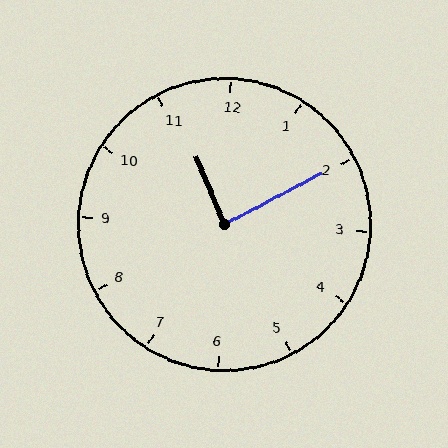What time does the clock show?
11:10.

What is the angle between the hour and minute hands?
Approximately 85 degrees.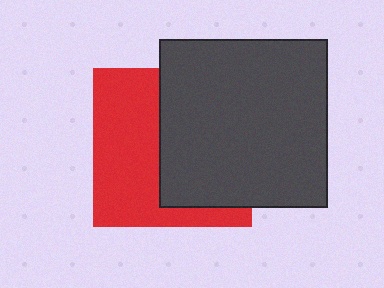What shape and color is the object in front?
The object in front is a dark gray square.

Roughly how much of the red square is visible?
About half of it is visible (roughly 49%).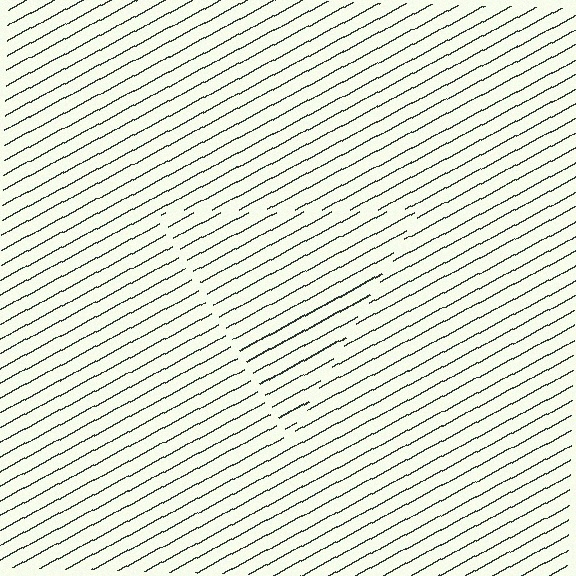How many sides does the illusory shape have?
3 sides — the line-ends trace a triangle.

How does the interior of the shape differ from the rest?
The interior of the shape contains the same grating, shifted by half a period — the contour is defined by the phase discontinuity where line-ends from the inner and outer gratings abut.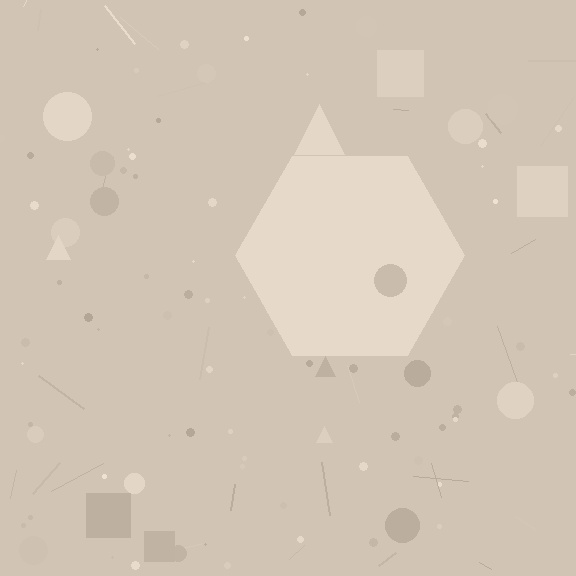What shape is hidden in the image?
A hexagon is hidden in the image.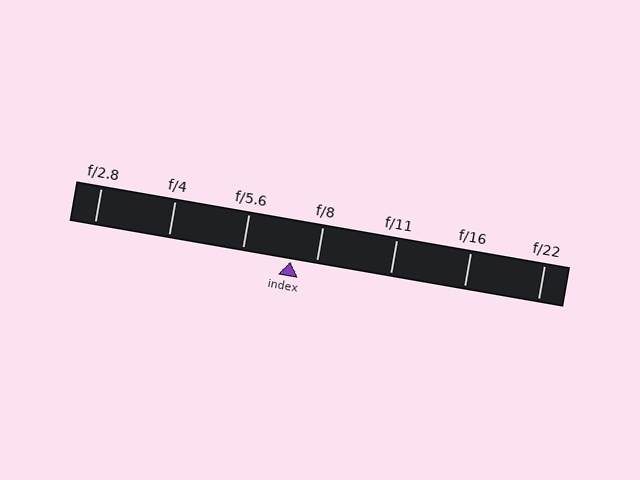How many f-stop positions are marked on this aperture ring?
There are 7 f-stop positions marked.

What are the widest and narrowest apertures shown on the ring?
The widest aperture shown is f/2.8 and the narrowest is f/22.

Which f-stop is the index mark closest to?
The index mark is closest to f/8.